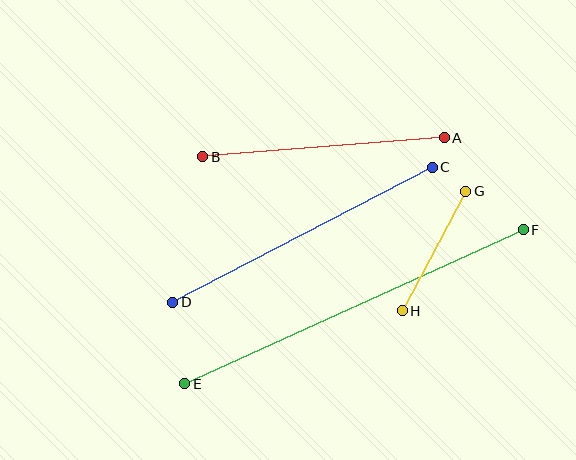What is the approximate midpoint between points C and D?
The midpoint is at approximately (303, 235) pixels.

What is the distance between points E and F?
The distance is approximately 372 pixels.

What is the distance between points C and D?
The distance is approximately 292 pixels.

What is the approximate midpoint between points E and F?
The midpoint is at approximately (354, 307) pixels.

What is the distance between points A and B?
The distance is approximately 242 pixels.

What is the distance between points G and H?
The distance is approximately 136 pixels.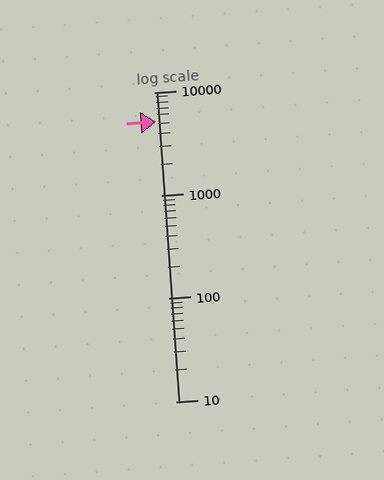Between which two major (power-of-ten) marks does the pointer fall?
The pointer is between 1000 and 10000.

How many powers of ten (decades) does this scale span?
The scale spans 3 decades, from 10 to 10000.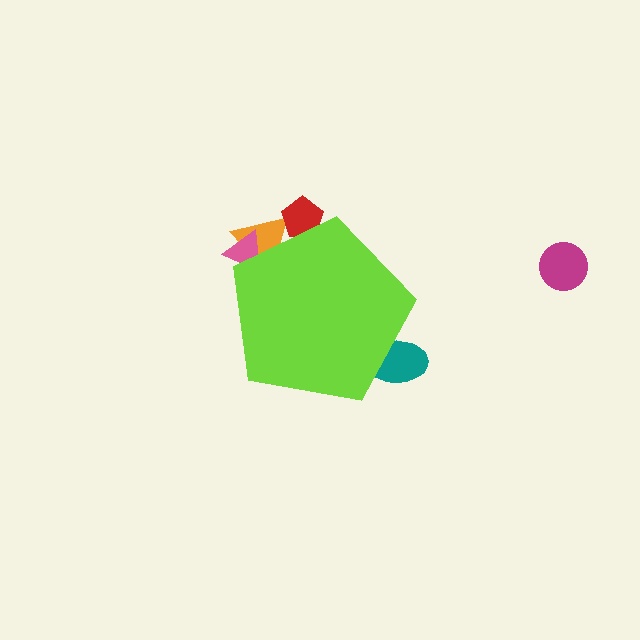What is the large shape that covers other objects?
A lime pentagon.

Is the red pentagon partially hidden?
Yes, the red pentagon is partially hidden behind the lime pentagon.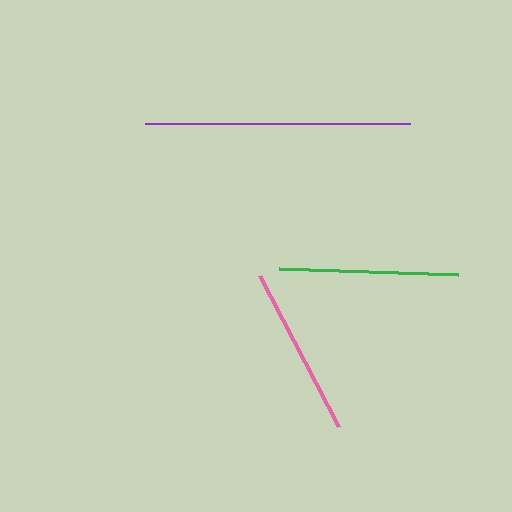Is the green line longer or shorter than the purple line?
The purple line is longer than the green line.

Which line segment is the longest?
The purple line is the longest at approximately 265 pixels.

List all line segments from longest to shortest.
From longest to shortest: purple, green, pink.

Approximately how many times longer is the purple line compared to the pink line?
The purple line is approximately 1.6 times the length of the pink line.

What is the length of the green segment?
The green segment is approximately 179 pixels long.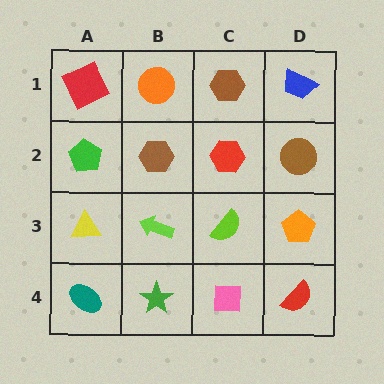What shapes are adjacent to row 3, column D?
A brown circle (row 2, column D), a red semicircle (row 4, column D), a lime semicircle (row 3, column C).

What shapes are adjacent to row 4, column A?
A yellow triangle (row 3, column A), a green star (row 4, column B).